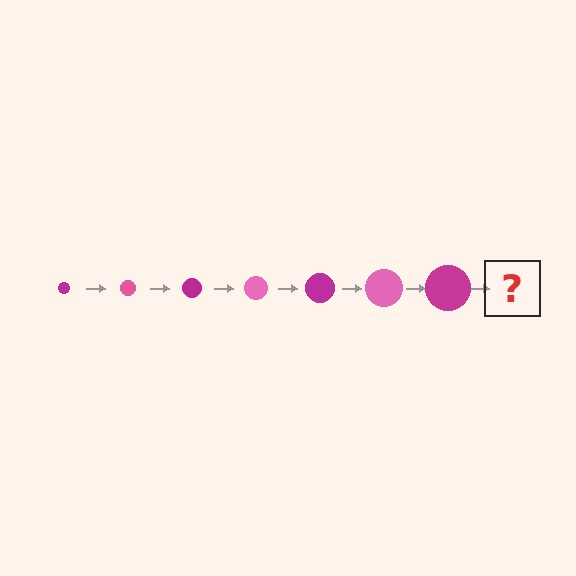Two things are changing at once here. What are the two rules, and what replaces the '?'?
The two rules are that the circle grows larger each step and the color cycles through magenta and pink. The '?' should be a pink circle, larger than the previous one.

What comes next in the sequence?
The next element should be a pink circle, larger than the previous one.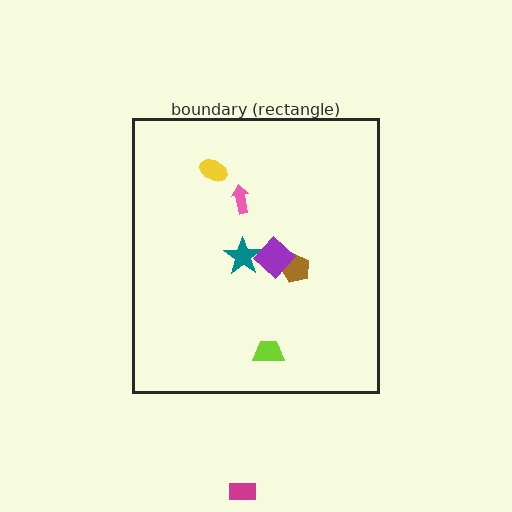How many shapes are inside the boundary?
6 inside, 1 outside.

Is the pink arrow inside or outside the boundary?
Inside.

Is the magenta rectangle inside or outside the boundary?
Outside.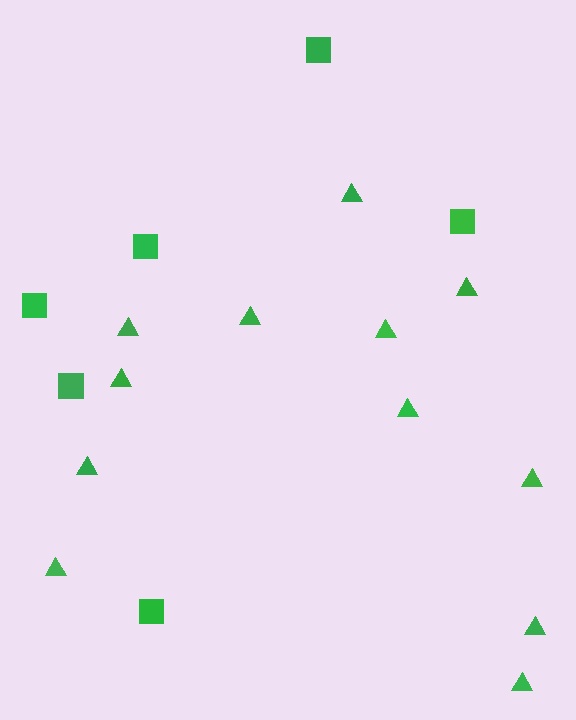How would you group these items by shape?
There are 2 groups: one group of triangles (12) and one group of squares (6).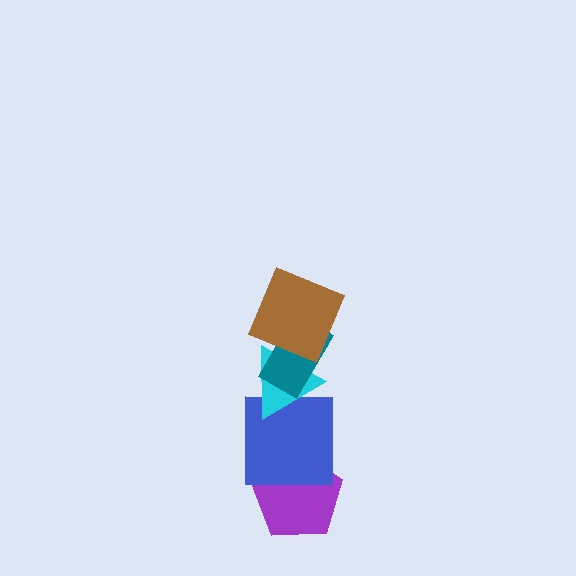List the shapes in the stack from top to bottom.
From top to bottom: the brown square, the teal rectangle, the cyan triangle, the blue square, the purple pentagon.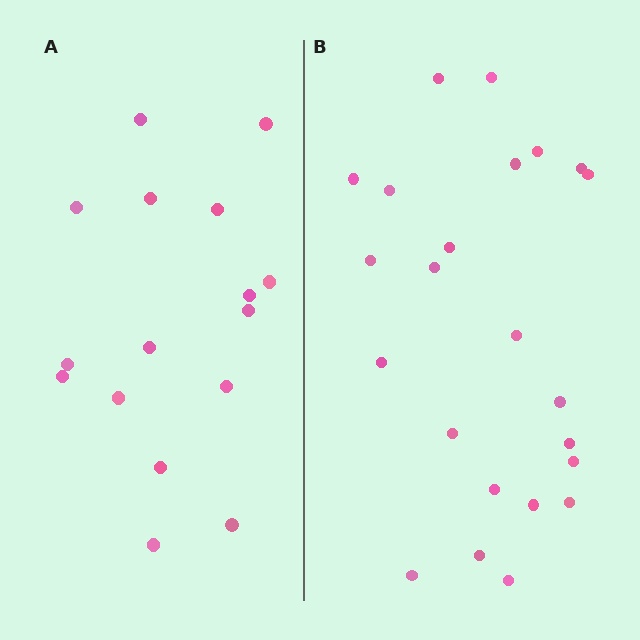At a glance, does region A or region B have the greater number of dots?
Region B (the right region) has more dots.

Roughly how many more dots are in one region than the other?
Region B has roughly 8 or so more dots than region A.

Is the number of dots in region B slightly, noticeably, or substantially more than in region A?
Region B has noticeably more, but not dramatically so. The ratio is roughly 1.4 to 1.